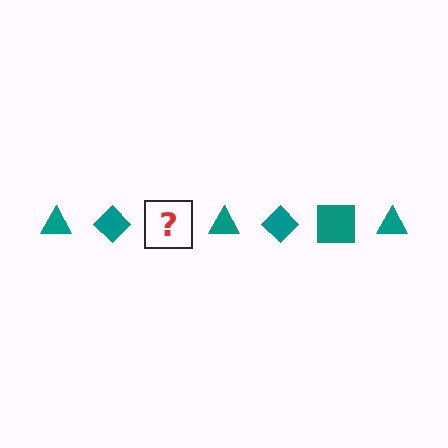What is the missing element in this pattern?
The missing element is a teal square.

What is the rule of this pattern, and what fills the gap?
The rule is that the pattern cycles through triangle, diamond, square shapes in teal. The gap should be filled with a teal square.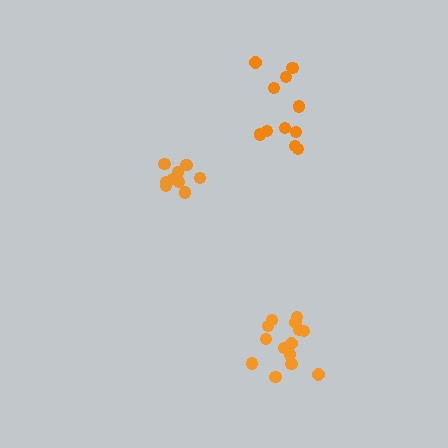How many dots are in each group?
Group 1: 9 dots, Group 2: 11 dots, Group 3: 15 dots (35 total).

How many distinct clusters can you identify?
There are 3 distinct clusters.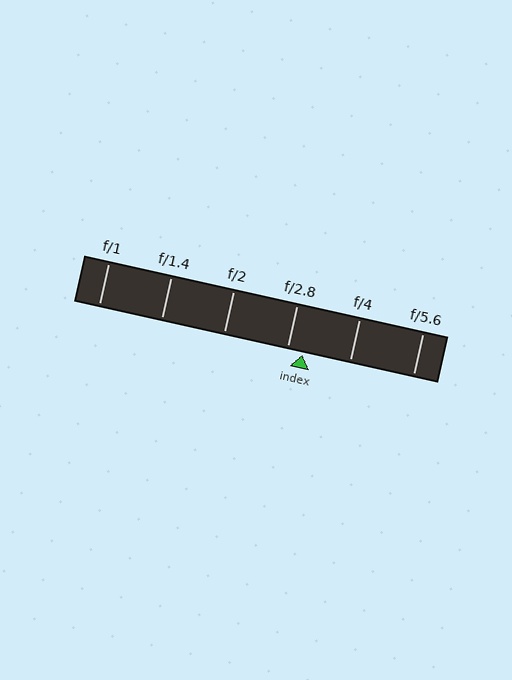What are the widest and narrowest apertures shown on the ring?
The widest aperture shown is f/1 and the narrowest is f/5.6.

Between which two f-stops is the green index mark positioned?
The index mark is between f/2.8 and f/4.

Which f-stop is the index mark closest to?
The index mark is closest to f/2.8.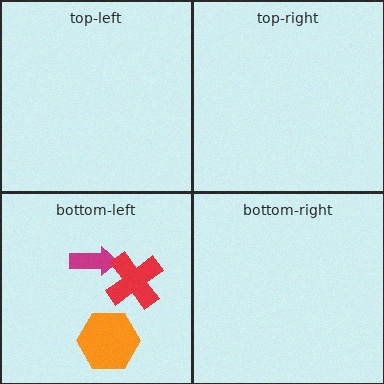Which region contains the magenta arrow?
The bottom-left region.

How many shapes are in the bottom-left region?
3.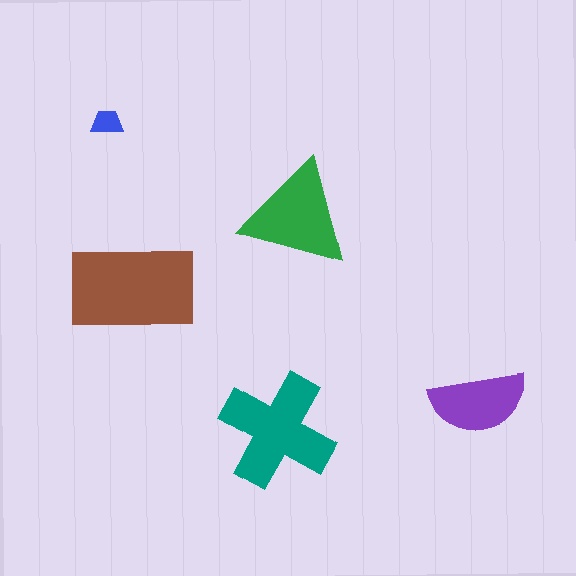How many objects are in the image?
There are 5 objects in the image.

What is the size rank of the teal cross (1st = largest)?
2nd.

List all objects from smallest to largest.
The blue trapezoid, the purple semicircle, the green triangle, the teal cross, the brown rectangle.